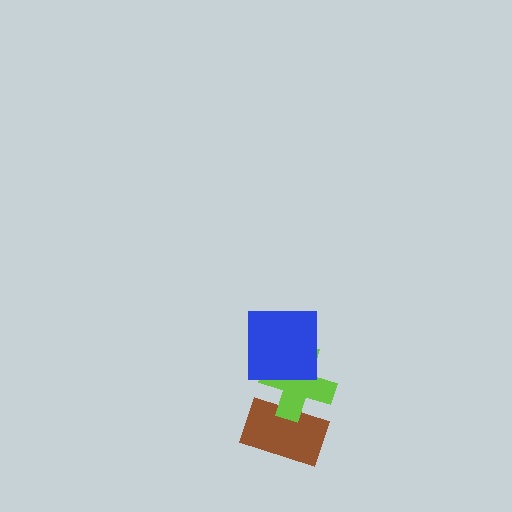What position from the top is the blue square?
The blue square is 1st from the top.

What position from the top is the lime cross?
The lime cross is 2nd from the top.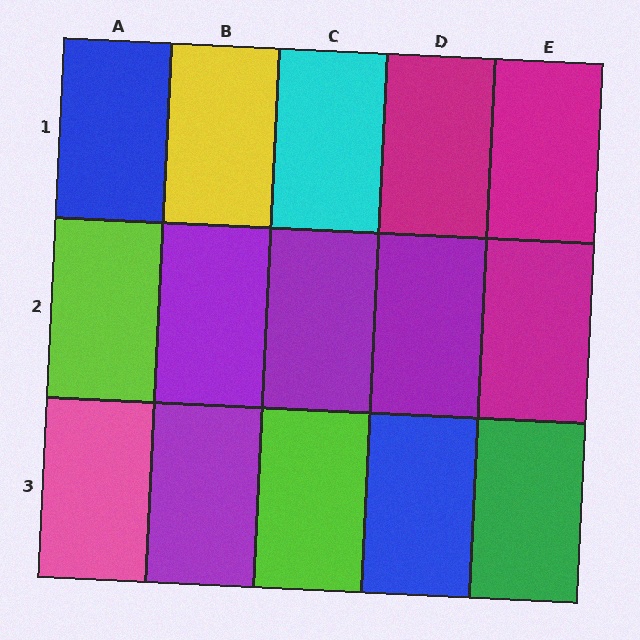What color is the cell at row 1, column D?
Magenta.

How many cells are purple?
4 cells are purple.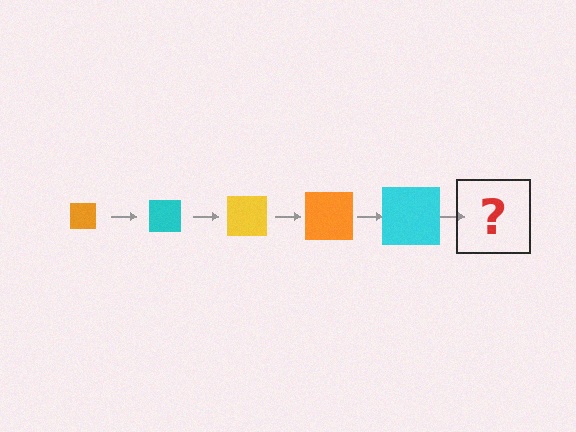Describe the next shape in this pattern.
It should be a yellow square, larger than the previous one.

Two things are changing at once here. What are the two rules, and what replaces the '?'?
The two rules are that the square grows larger each step and the color cycles through orange, cyan, and yellow. The '?' should be a yellow square, larger than the previous one.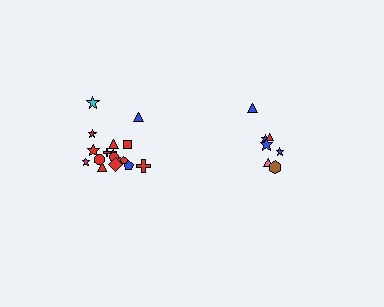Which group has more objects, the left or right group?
The left group.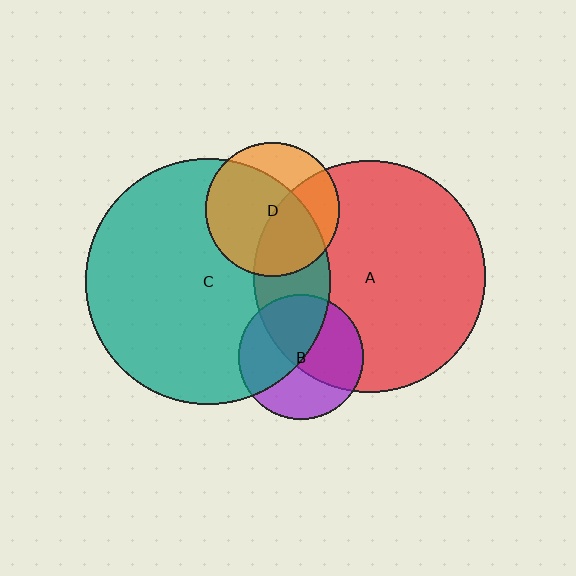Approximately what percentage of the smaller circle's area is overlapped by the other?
Approximately 40%.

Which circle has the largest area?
Circle C (teal).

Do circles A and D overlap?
Yes.